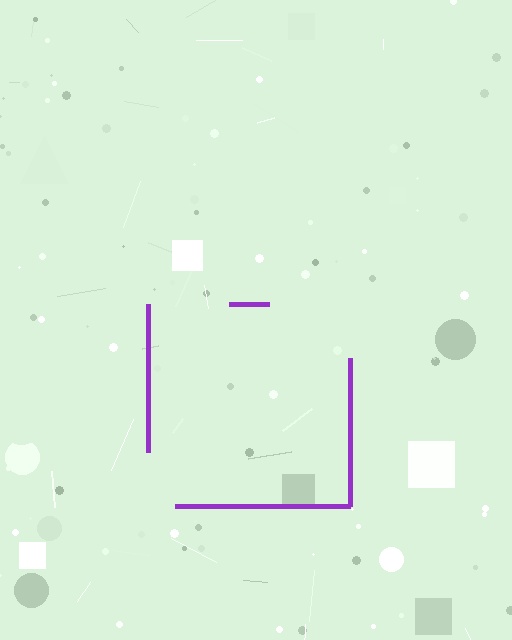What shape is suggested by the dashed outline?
The dashed outline suggests a square.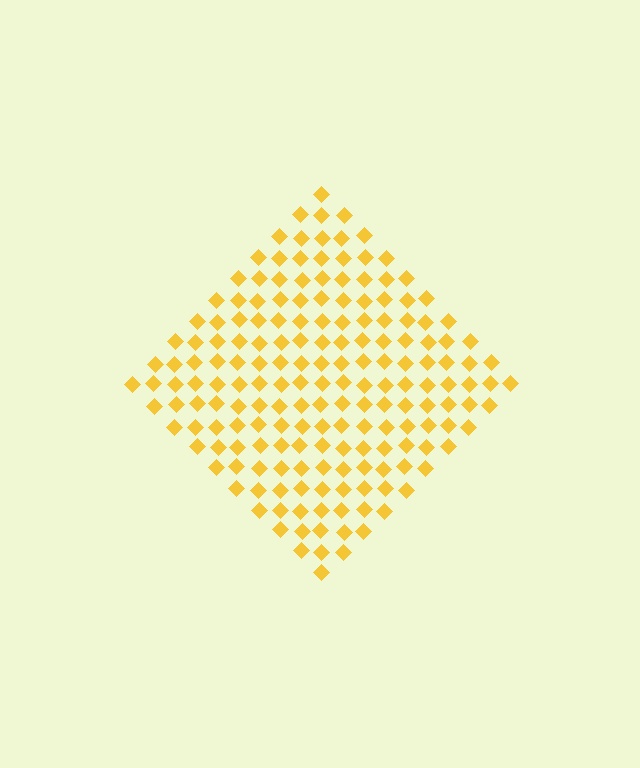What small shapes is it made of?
It is made of small diamonds.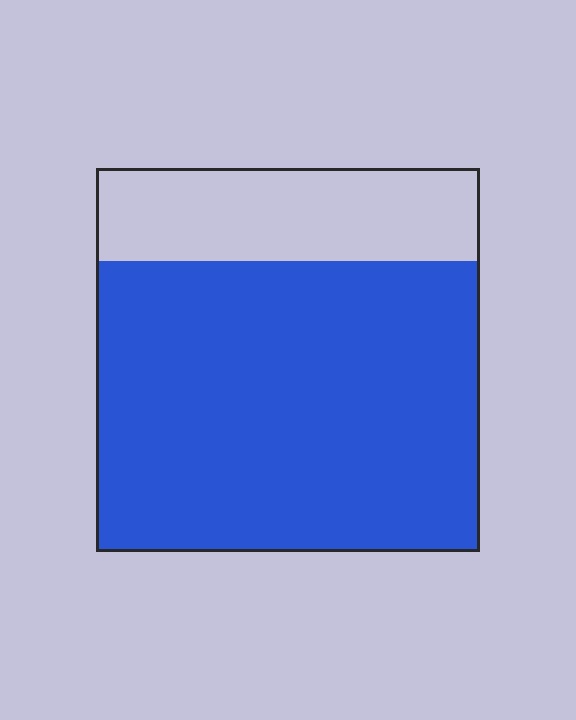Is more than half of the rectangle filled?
Yes.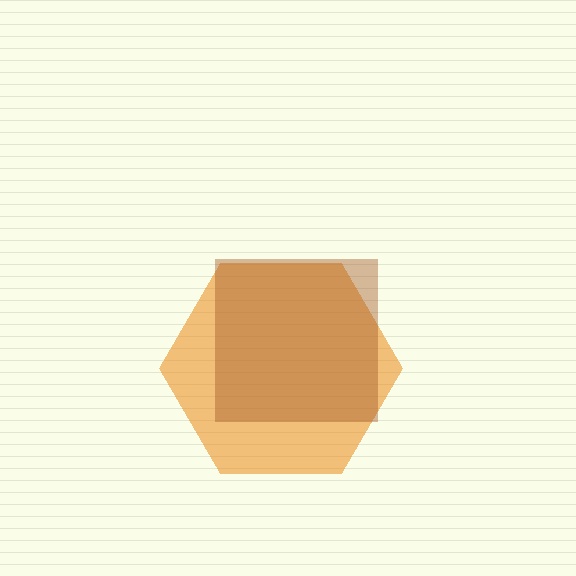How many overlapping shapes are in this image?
There are 2 overlapping shapes in the image.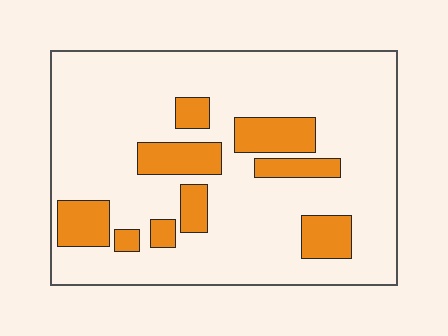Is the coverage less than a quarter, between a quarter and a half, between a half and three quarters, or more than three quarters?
Less than a quarter.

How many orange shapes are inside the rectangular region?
9.